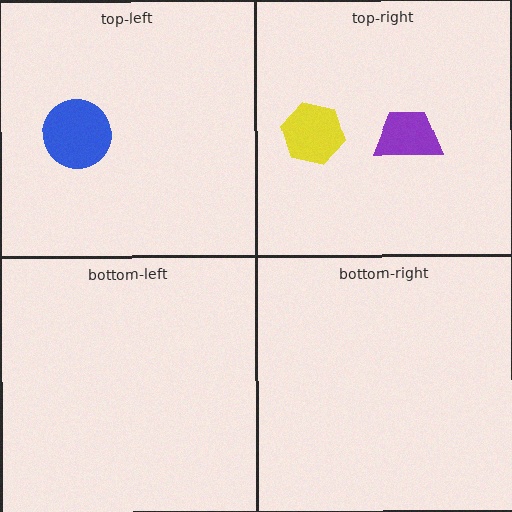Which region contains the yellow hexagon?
The top-right region.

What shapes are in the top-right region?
The purple trapezoid, the yellow hexagon.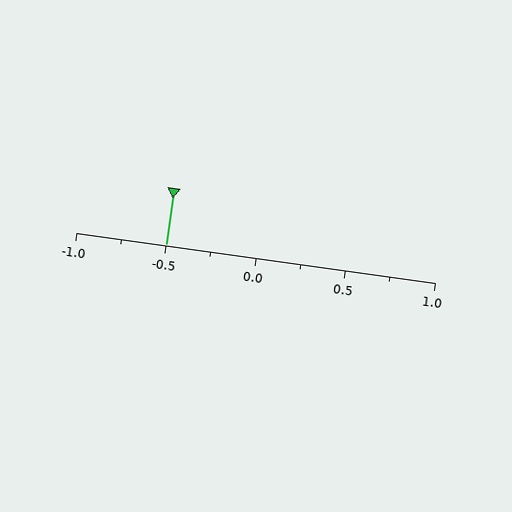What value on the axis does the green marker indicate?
The marker indicates approximately -0.5.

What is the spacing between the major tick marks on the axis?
The major ticks are spaced 0.5 apart.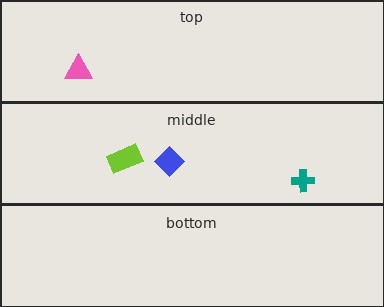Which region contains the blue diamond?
The middle region.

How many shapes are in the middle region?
3.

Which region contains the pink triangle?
The top region.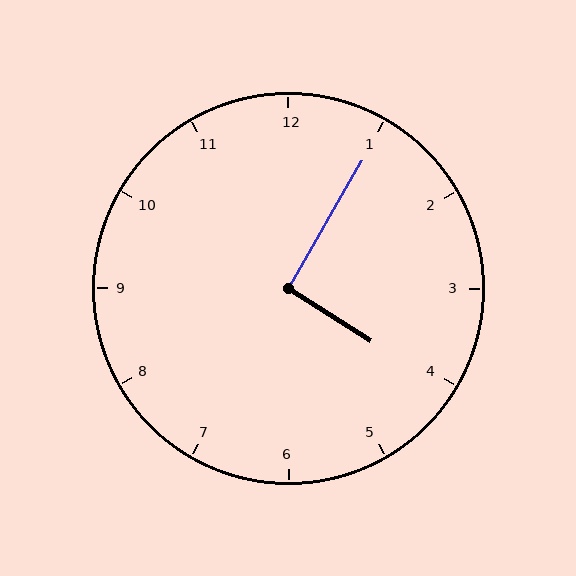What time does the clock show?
4:05.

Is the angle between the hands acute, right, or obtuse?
It is right.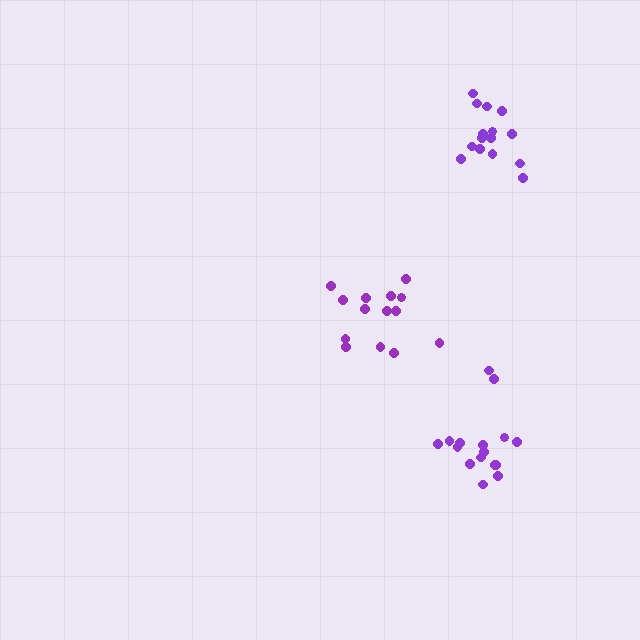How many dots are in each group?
Group 1: 14 dots, Group 2: 15 dots, Group 3: 16 dots (45 total).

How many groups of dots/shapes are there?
There are 3 groups.